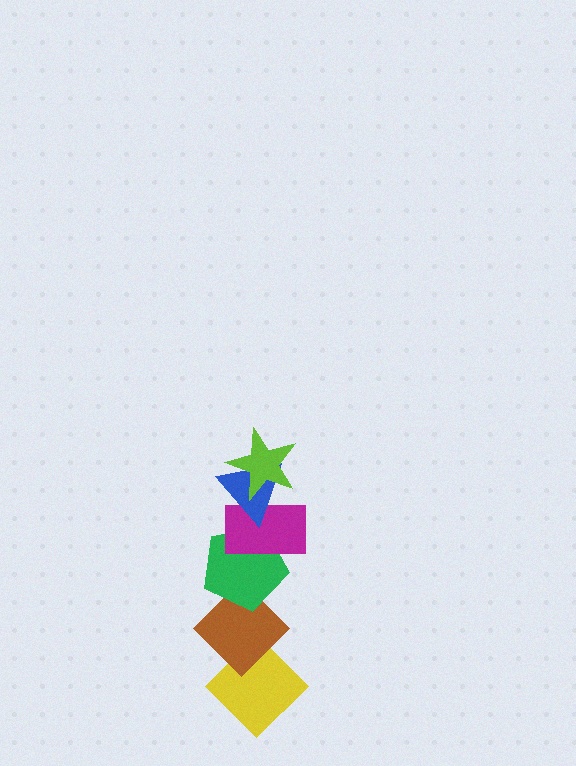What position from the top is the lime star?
The lime star is 1st from the top.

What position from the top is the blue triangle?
The blue triangle is 2nd from the top.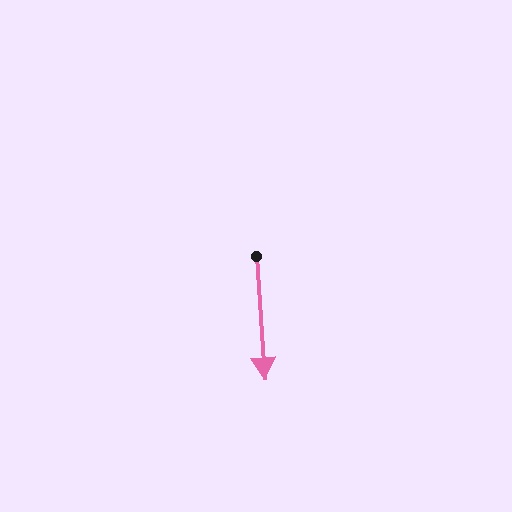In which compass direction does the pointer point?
South.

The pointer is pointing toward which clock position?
Roughly 6 o'clock.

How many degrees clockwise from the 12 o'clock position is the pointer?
Approximately 176 degrees.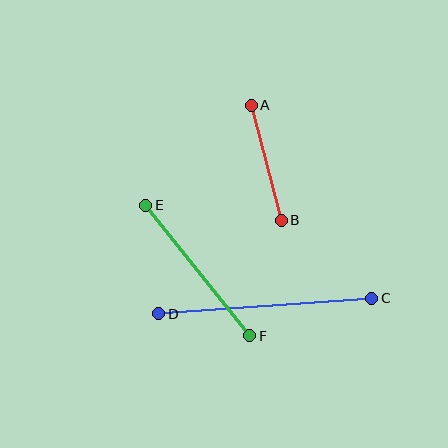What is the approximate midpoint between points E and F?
The midpoint is at approximately (198, 270) pixels.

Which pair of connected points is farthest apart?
Points C and D are farthest apart.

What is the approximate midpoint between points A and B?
The midpoint is at approximately (266, 163) pixels.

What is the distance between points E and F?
The distance is approximately 167 pixels.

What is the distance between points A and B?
The distance is approximately 119 pixels.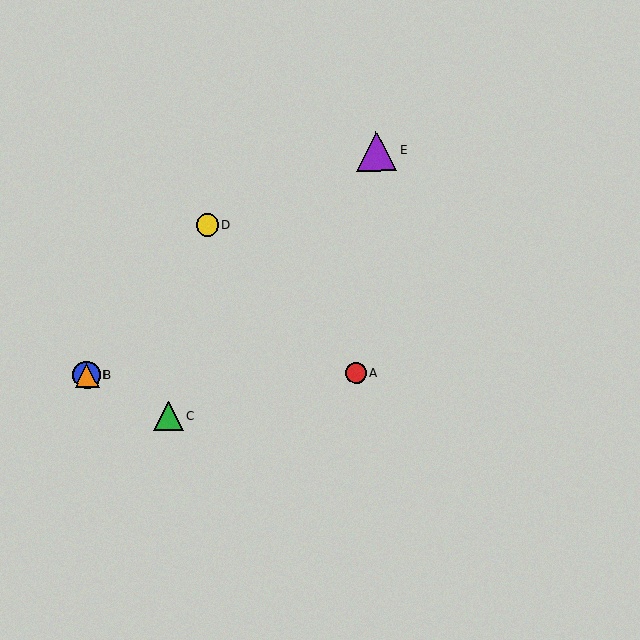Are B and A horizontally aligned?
Yes, both are at y≈375.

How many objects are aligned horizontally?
3 objects (A, B, F) are aligned horizontally.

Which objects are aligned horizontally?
Objects A, B, F are aligned horizontally.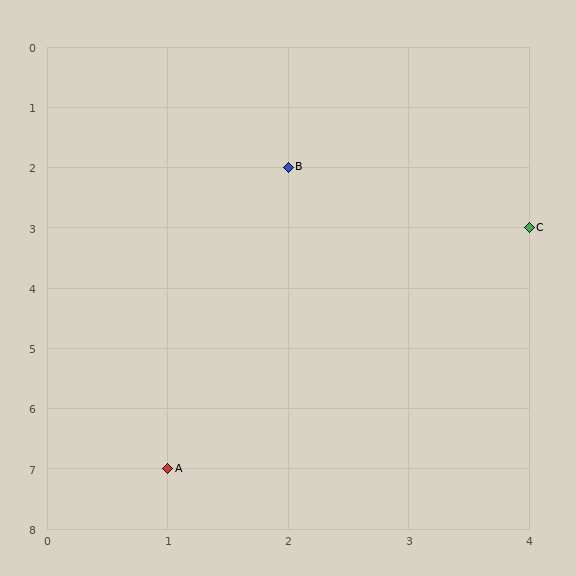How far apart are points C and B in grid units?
Points C and B are 2 columns and 1 row apart (about 2.2 grid units diagonally).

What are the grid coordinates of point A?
Point A is at grid coordinates (1, 7).